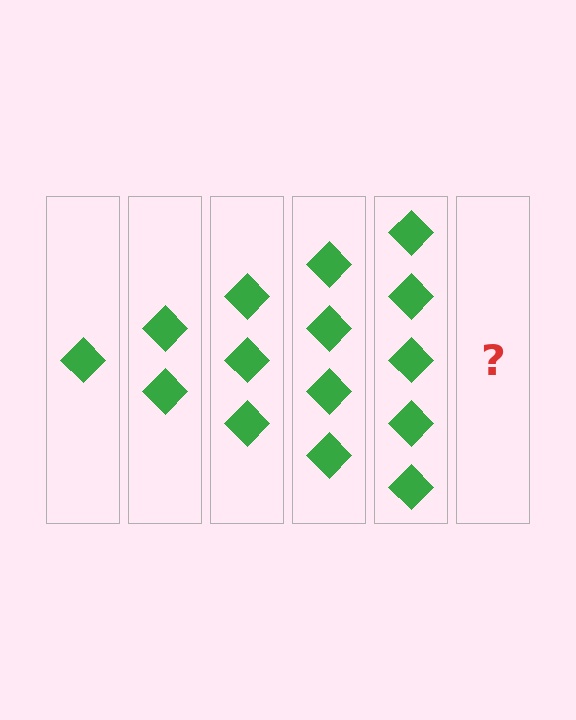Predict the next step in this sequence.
The next step is 6 diamonds.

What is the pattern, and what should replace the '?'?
The pattern is that each step adds one more diamond. The '?' should be 6 diamonds.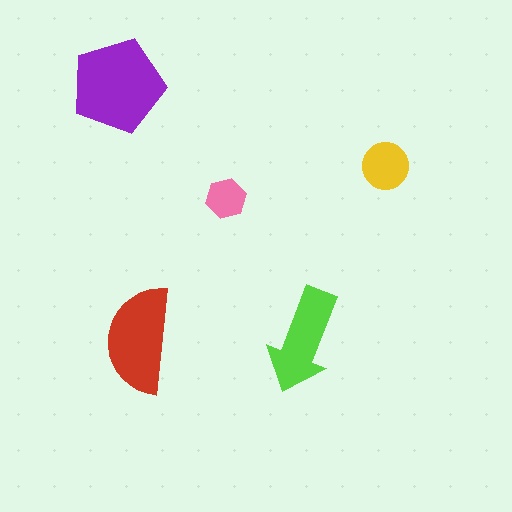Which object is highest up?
The purple pentagon is topmost.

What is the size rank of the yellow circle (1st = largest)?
4th.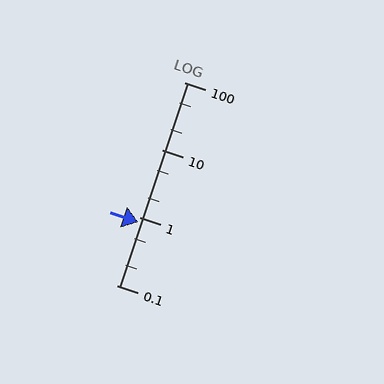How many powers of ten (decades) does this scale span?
The scale spans 3 decades, from 0.1 to 100.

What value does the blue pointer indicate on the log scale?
The pointer indicates approximately 0.86.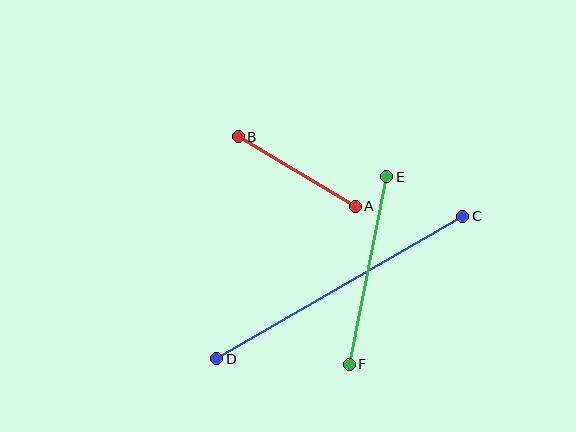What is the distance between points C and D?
The distance is approximately 284 pixels.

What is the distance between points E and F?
The distance is approximately 191 pixels.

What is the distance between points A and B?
The distance is approximately 136 pixels.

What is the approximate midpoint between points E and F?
The midpoint is at approximately (368, 270) pixels.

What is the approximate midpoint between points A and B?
The midpoint is at approximately (297, 172) pixels.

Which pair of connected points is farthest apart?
Points C and D are farthest apart.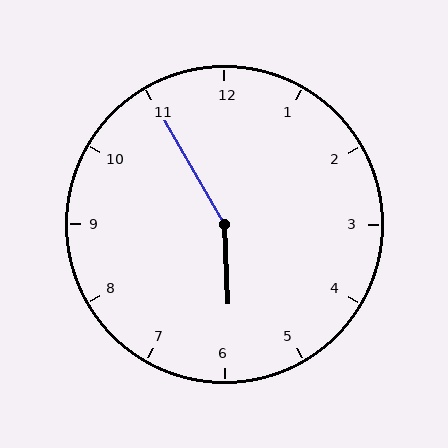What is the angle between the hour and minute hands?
Approximately 152 degrees.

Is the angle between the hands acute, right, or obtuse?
It is obtuse.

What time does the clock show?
5:55.